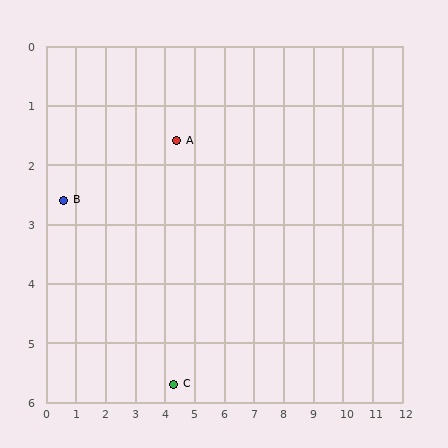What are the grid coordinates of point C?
Point C is at approximately (4.3, 5.7).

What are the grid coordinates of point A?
Point A is at approximately (4.4, 1.6).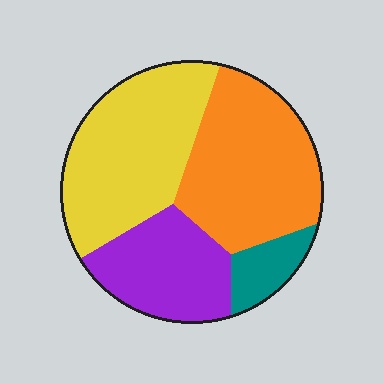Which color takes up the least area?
Teal, at roughly 10%.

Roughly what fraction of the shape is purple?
Purple covers roughly 20% of the shape.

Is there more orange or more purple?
Orange.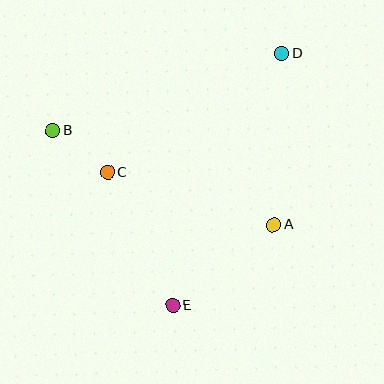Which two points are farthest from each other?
Points D and E are farthest from each other.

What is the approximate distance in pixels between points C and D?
The distance between C and D is approximately 211 pixels.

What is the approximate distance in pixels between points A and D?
The distance between A and D is approximately 172 pixels.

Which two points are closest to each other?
Points B and C are closest to each other.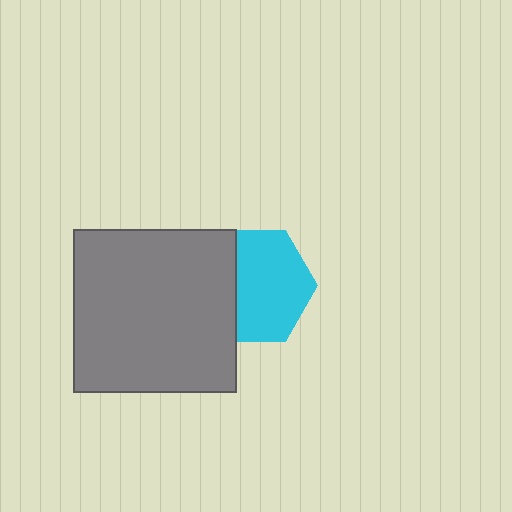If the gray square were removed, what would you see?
You would see the complete cyan hexagon.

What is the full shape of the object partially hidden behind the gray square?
The partially hidden object is a cyan hexagon.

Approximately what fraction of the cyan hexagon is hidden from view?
Roughly 34% of the cyan hexagon is hidden behind the gray square.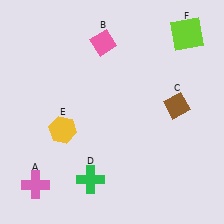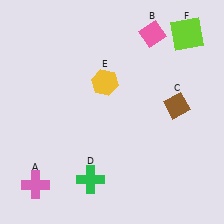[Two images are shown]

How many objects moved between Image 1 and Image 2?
2 objects moved between the two images.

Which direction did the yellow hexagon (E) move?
The yellow hexagon (E) moved up.